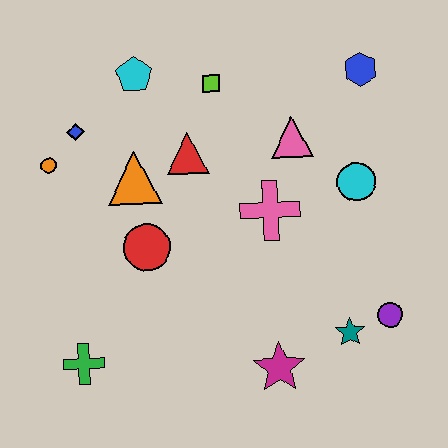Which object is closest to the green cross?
The red circle is closest to the green cross.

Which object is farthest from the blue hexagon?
The green cross is farthest from the blue hexagon.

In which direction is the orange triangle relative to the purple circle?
The orange triangle is to the left of the purple circle.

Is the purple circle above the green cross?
Yes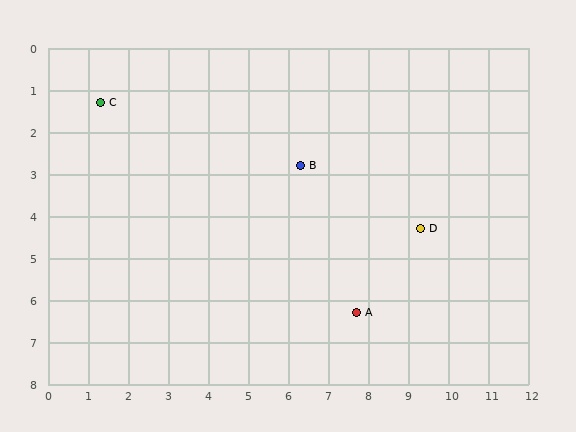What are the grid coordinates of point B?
Point B is at approximately (6.3, 2.8).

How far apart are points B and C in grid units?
Points B and C are about 5.2 grid units apart.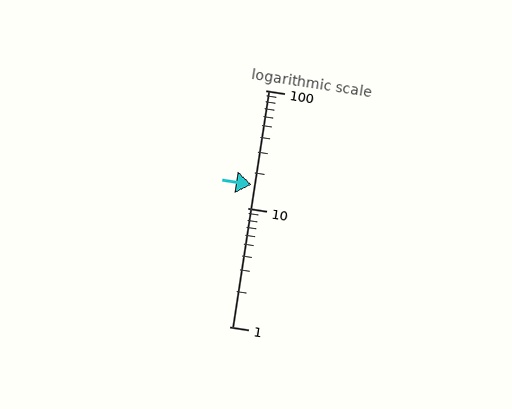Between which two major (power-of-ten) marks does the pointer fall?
The pointer is between 10 and 100.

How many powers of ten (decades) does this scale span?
The scale spans 2 decades, from 1 to 100.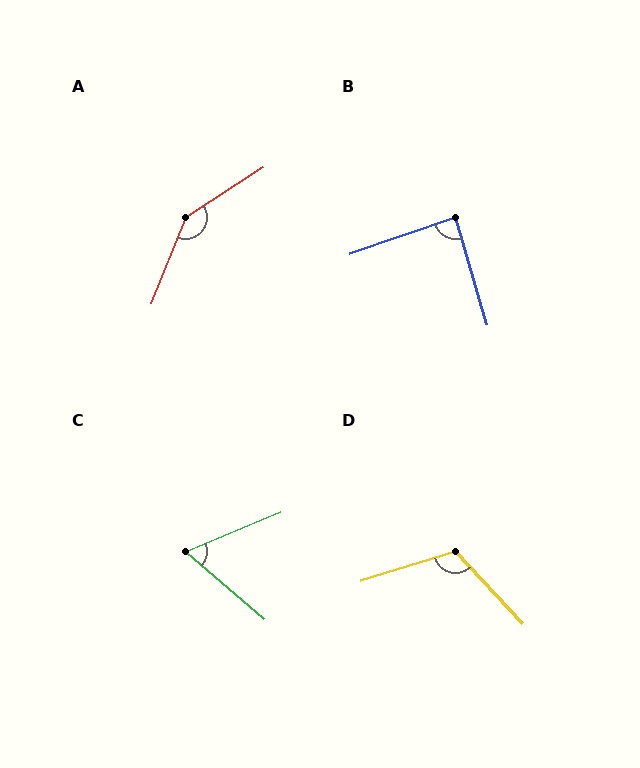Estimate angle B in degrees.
Approximately 87 degrees.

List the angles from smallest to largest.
C (63°), B (87°), D (116°), A (144°).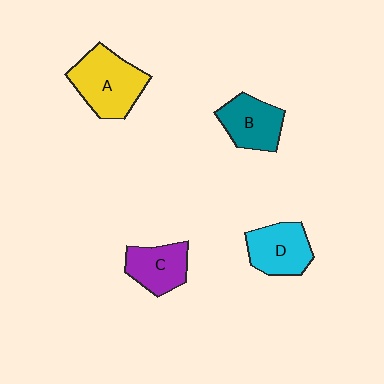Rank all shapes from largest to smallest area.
From largest to smallest: A (yellow), D (cyan), B (teal), C (purple).